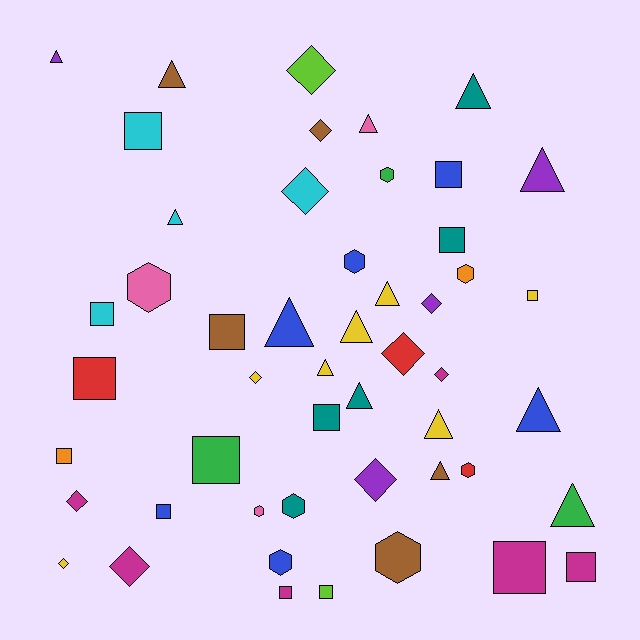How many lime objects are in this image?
There are 2 lime objects.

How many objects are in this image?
There are 50 objects.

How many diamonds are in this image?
There are 11 diamonds.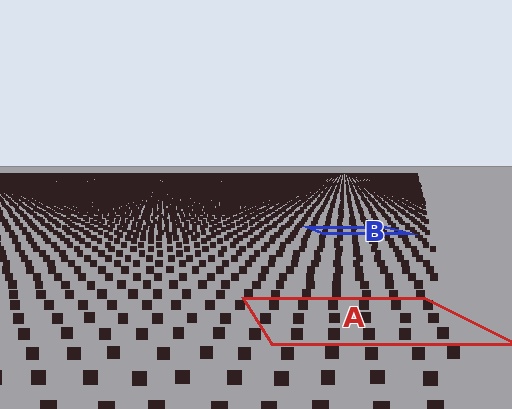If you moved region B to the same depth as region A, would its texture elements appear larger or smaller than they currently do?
They would appear larger. At a closer depth, the same texture elements are projected at a bigger on-screen size.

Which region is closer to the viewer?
Region A is closer. The texture elements there are larger and more spread out.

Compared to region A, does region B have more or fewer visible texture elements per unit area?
Region B has more texture elements per unit area — they are packed more densely because it is farther away.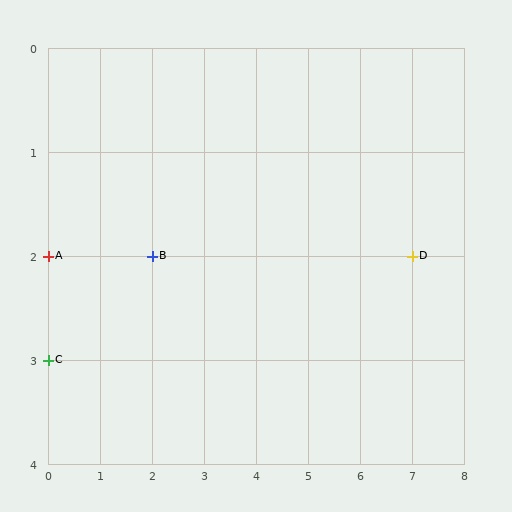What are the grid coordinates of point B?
Point B is at grid coordinates (2, 2).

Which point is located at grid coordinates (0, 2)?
Point A is at (0, 2).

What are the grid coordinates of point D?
Point D is at grid coordinates (7, 2).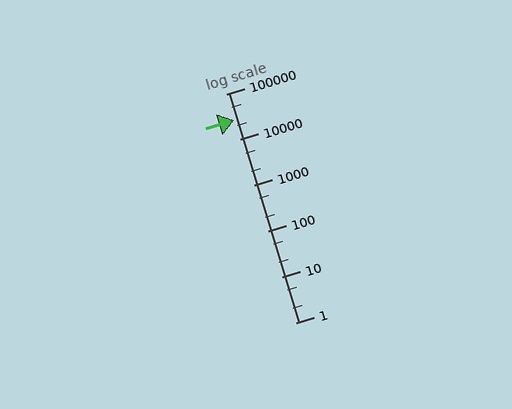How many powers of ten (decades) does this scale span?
The scale spans 5 decades, from 1 to 100000.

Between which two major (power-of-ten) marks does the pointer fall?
The pointer is between 10000 and 100000.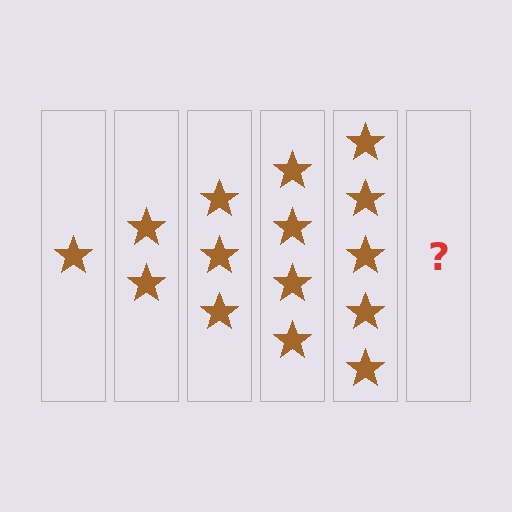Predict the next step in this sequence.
The next step is 6 stars.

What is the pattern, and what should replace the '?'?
The pattern is that each step adds one more star. The '?' should be 6 stars.